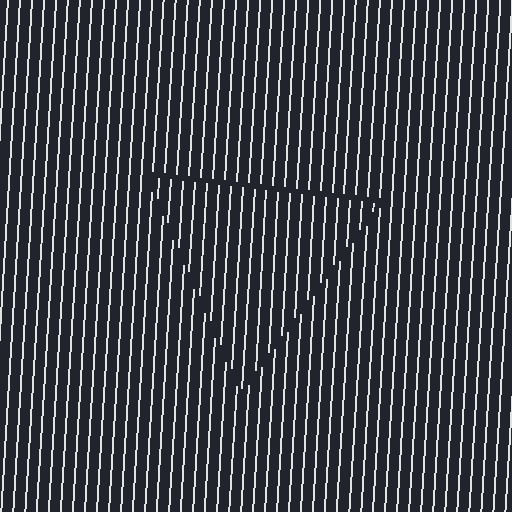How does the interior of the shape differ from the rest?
The interior of the shape contains the same grating, shifted by half a period — the contour is defined by the phase discontinuity where line-ends from the inner and outer gratings abut.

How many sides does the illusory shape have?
3 sides — the line-ends trace a triangle.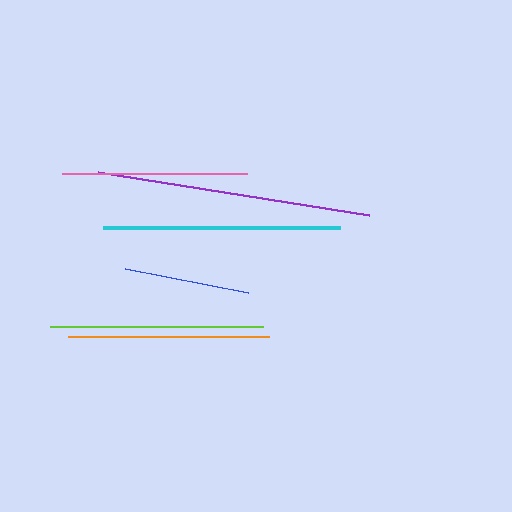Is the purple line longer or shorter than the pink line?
The purple line is longer than the pink line.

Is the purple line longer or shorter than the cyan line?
The purple line is longer than the cyan line.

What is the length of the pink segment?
The pink segment is approximately 185 pixels long.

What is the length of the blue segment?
The blue segment is approximately 125 pixels long.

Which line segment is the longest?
The purple line is the longest at approximately 275 pixels.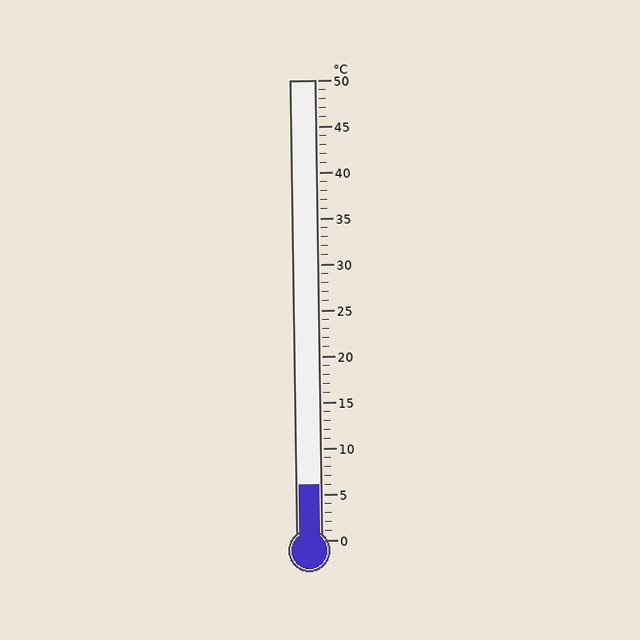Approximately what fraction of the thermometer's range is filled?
The thermometer is filled to approximately 10% of its range.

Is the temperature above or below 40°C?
The temperature is below 40°C.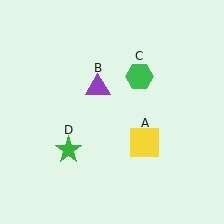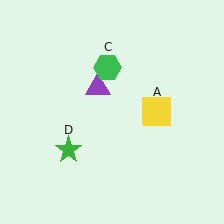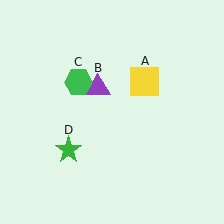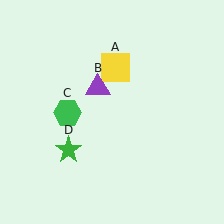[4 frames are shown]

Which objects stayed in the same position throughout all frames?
Purple triangle (object B) and green star (object D) remained stationary.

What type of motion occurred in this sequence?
The yellow square (object A), green hexagon (object C) rotated counterclockwise around the center of the scene.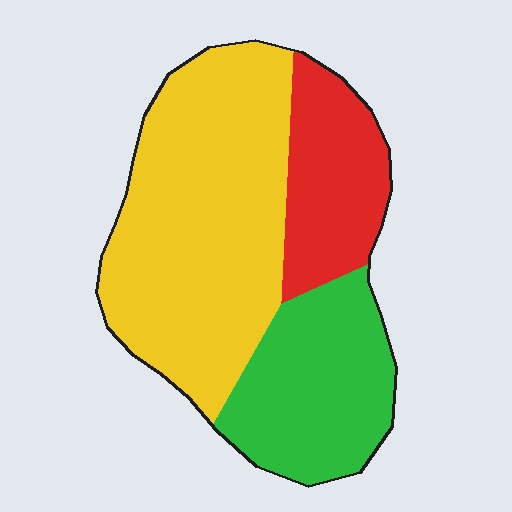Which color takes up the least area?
Red, at roughly 20%.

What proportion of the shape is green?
Green takes up between a quarter and a half of the shape.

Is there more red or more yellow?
Yellow.